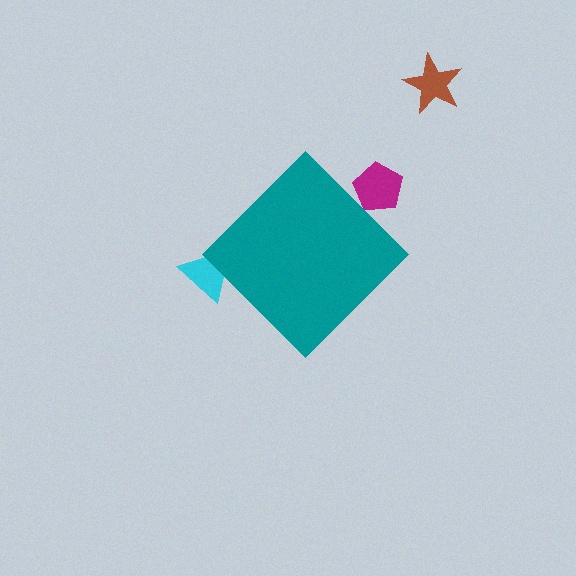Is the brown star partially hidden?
No, the brown star is fully visible.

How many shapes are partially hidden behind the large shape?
2 shapes are partially hidden.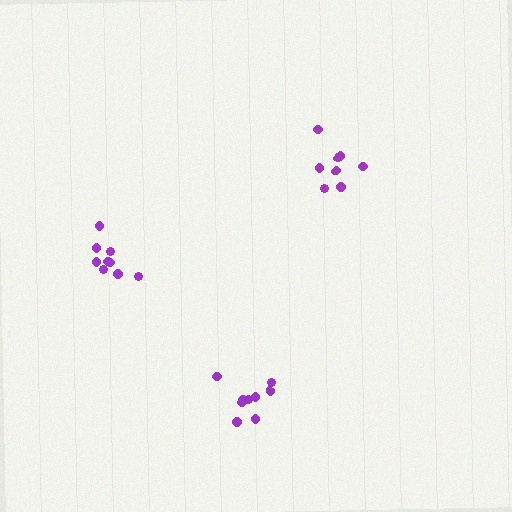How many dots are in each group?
Group 1: 9 dots, Group 2: 9 dots, Group 3: 8 dots (26 total).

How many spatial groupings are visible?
There are 3 spatial groupings.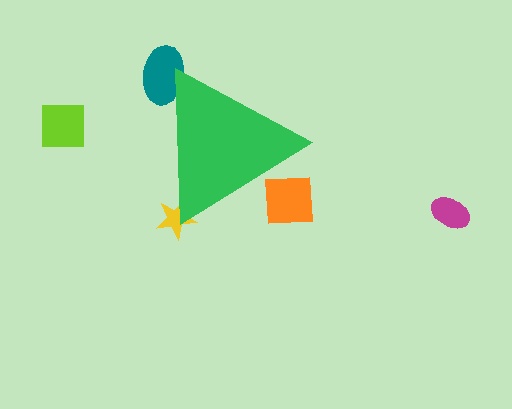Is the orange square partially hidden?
Yes, the orange square is partially hidden behind the green triangle.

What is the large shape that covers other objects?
A green triangle.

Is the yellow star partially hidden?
Yes, the yellow star is partially hidden behind the green triangle.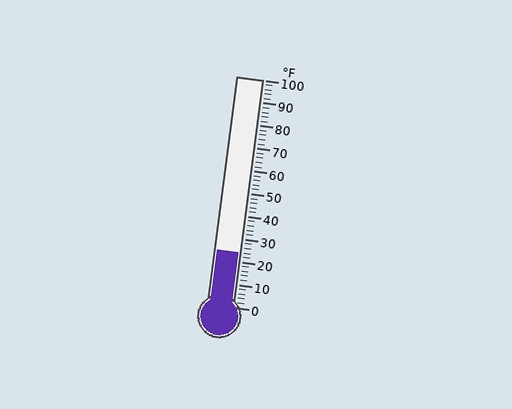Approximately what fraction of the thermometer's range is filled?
The thermometer is filled to approximately 25% of its range.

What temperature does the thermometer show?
The thermometer shows approximately 24°F.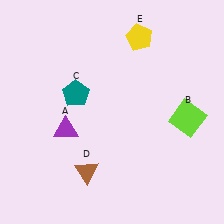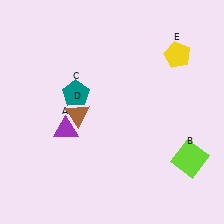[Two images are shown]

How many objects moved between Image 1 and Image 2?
3 objects moved between the two images.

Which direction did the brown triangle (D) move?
The brown triangle (D) moved up.